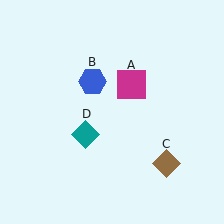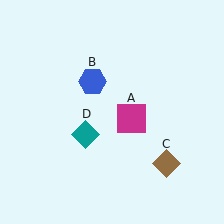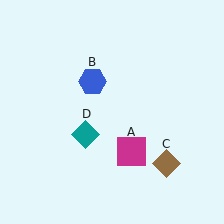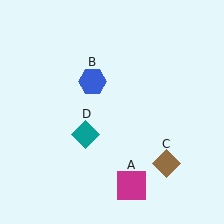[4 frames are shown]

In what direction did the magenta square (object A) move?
The magenta square (object A) moved down.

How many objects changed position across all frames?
1 object changed position: magenta square (object A).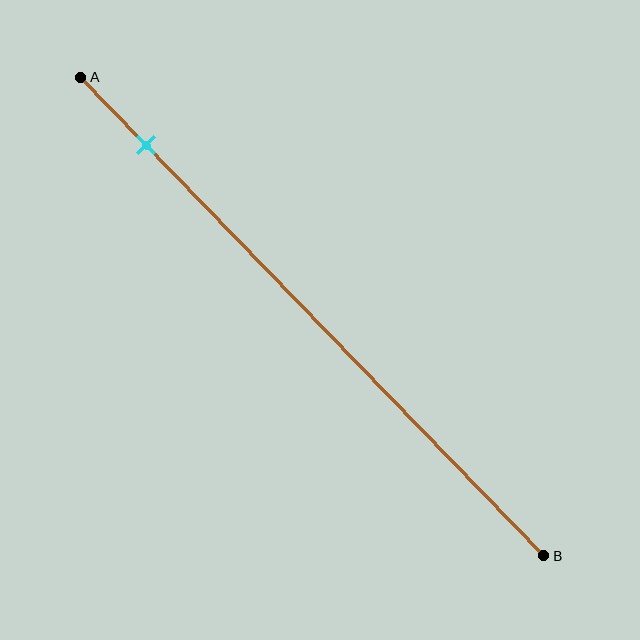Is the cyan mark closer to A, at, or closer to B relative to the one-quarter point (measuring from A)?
The cyan mark is closer to point A than the one-quarter point of segment AB.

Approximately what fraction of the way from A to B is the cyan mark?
The cyan mark is approximately 15% of the way from A to B.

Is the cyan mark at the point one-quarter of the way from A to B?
No, the mark is at about 15% from A, not at the 25% one-quarter point.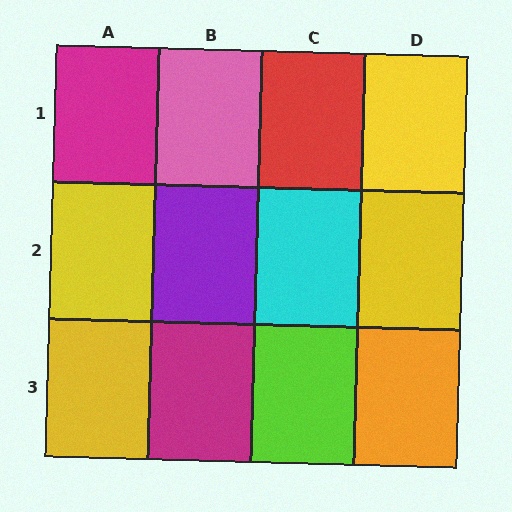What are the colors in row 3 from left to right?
Yellow, magenta, lime, orange.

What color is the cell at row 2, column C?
Cyan.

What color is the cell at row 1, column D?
Yellow.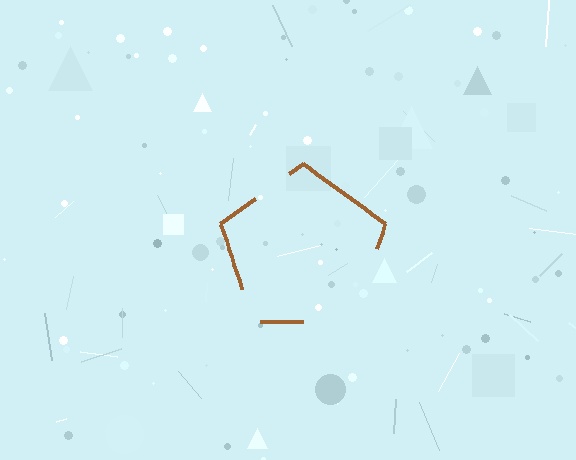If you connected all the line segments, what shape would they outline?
They would outline a pentagon.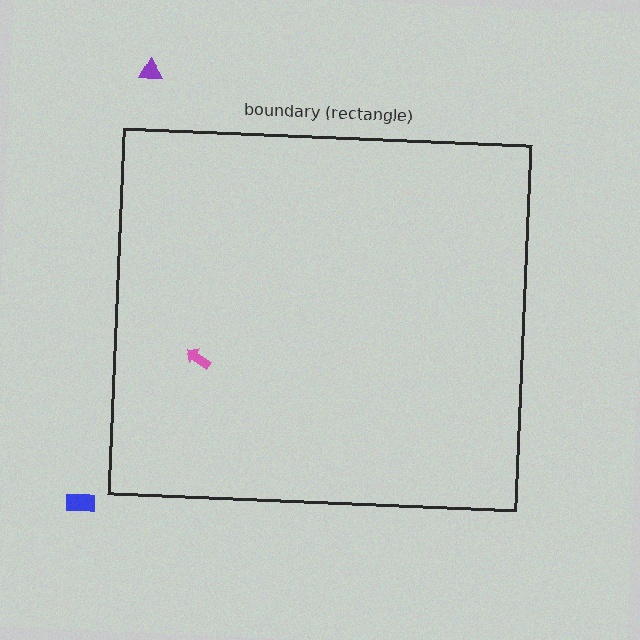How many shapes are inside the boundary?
1 inside, 2 outside.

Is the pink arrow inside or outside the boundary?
Inside.